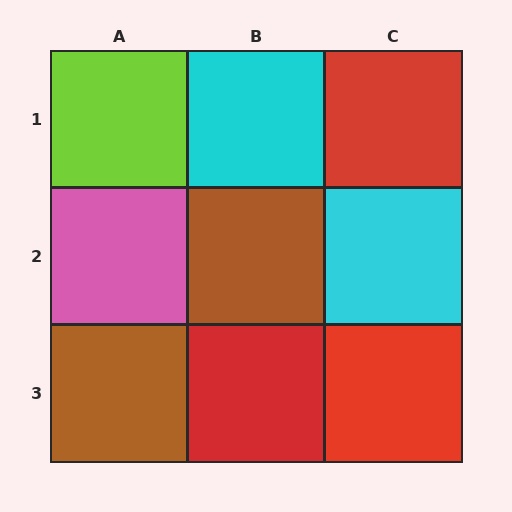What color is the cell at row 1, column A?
Lime.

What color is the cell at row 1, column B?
Cyan.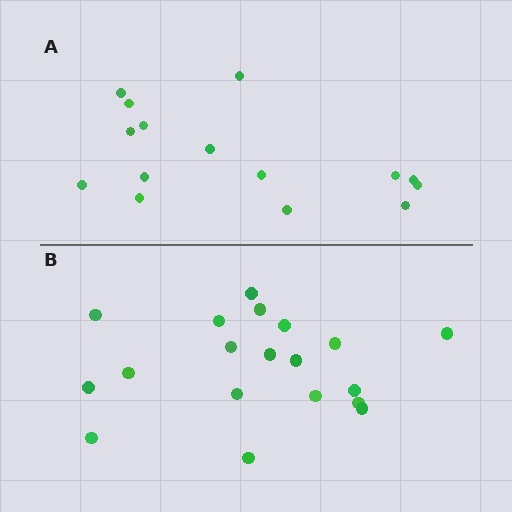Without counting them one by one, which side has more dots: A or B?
Region B (the bottom region) has more dots.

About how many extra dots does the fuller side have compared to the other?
Region B has about 4 more dots than region A.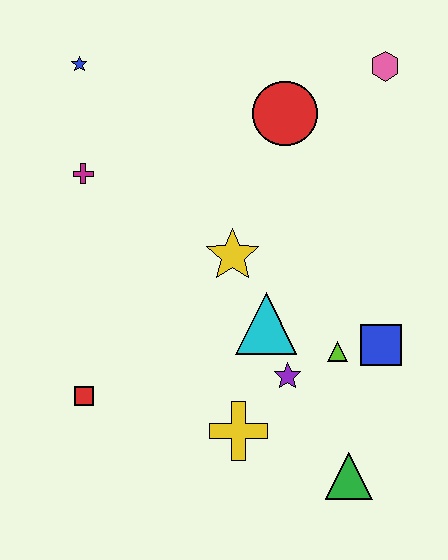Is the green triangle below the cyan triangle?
Yes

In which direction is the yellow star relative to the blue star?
The yellow star is below the blue star.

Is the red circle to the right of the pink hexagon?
No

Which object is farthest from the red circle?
The green triangle is farthest from the red circle.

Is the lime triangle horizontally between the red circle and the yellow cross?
No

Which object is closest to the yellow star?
The cyan triangle is closest to the yellow star.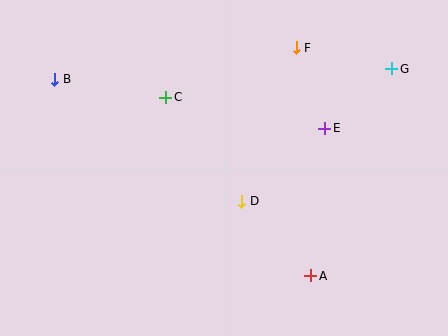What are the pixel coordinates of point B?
Point B is at (55, 79).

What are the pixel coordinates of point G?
Point G is at (392, 69).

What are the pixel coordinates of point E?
Point E is at (325, 128).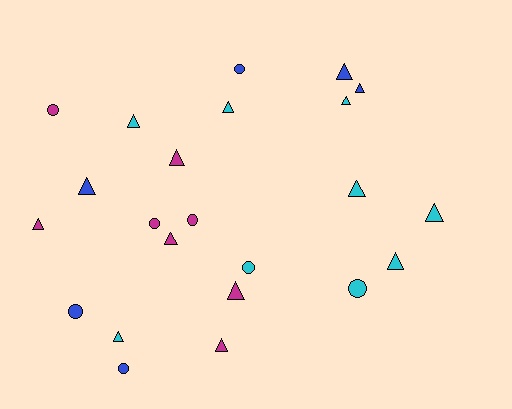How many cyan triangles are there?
There are 7 cyan triangles.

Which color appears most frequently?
Cyan, with 9 objects.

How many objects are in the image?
There are 23 objects.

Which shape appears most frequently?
Triangle, with 15 objects.